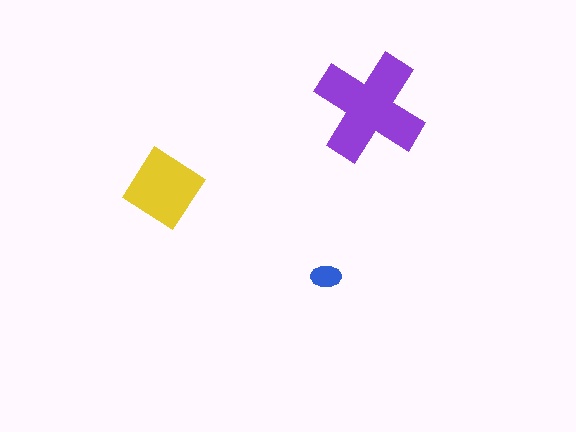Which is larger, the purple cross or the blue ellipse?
The purple cross.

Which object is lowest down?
The blue ellipse is bottommost.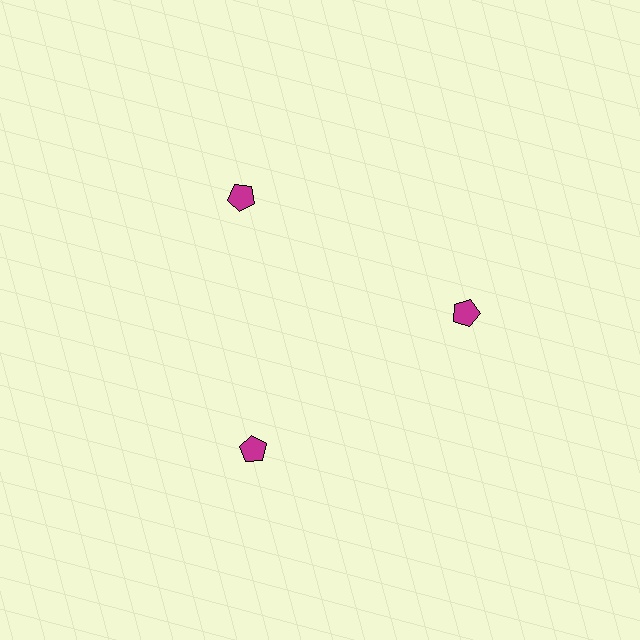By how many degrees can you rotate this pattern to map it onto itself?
The pattern maps onto itself every 120 degrees of rotation.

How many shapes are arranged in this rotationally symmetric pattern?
There are 3 shapes, arranged in 3 groups of 1.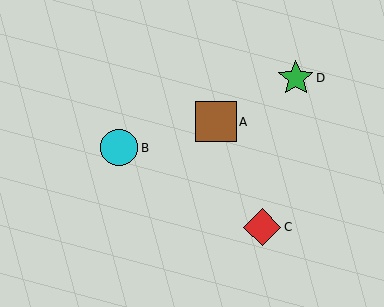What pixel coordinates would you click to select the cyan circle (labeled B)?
Click at (119, 148) to select the cyan circle B.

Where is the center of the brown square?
The center of the brown square is at (216, 122).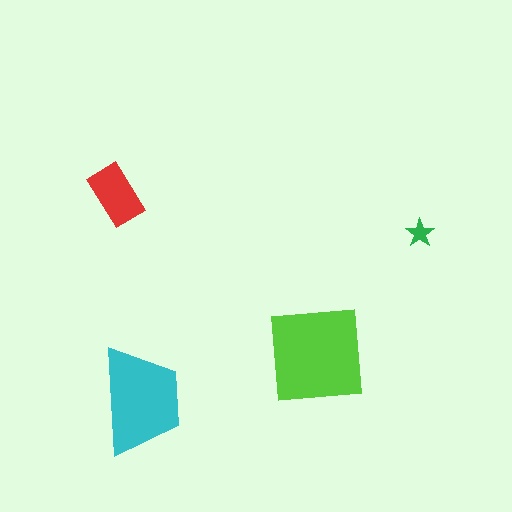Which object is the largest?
The lime square.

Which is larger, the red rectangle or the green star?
The red rectangle.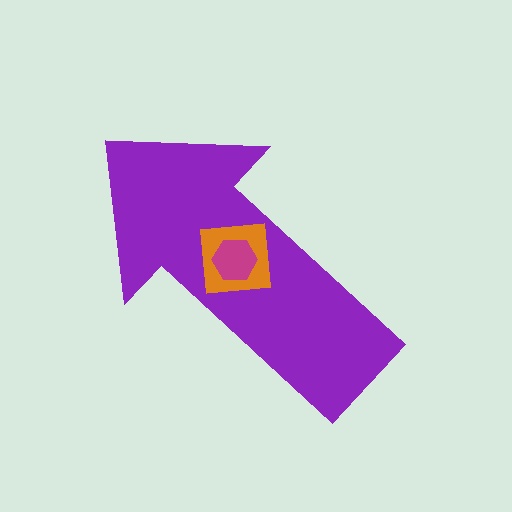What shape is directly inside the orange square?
The magenta hexagon.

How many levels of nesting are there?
3.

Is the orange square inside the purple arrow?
Yes.